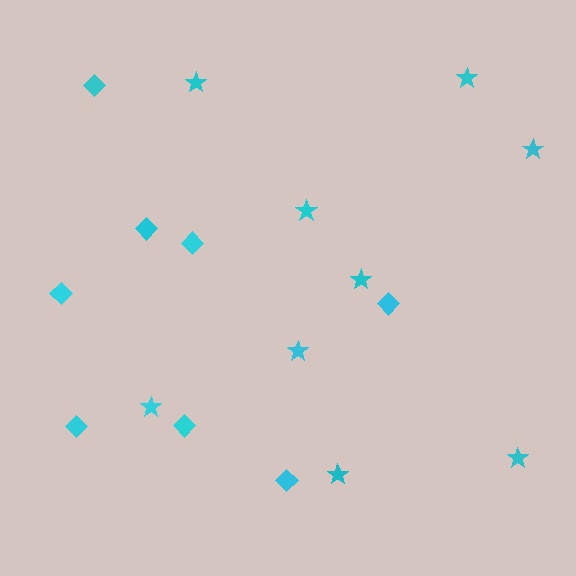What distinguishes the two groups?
There are 2 groups: one group of diamonds (8) and one group of stars (9).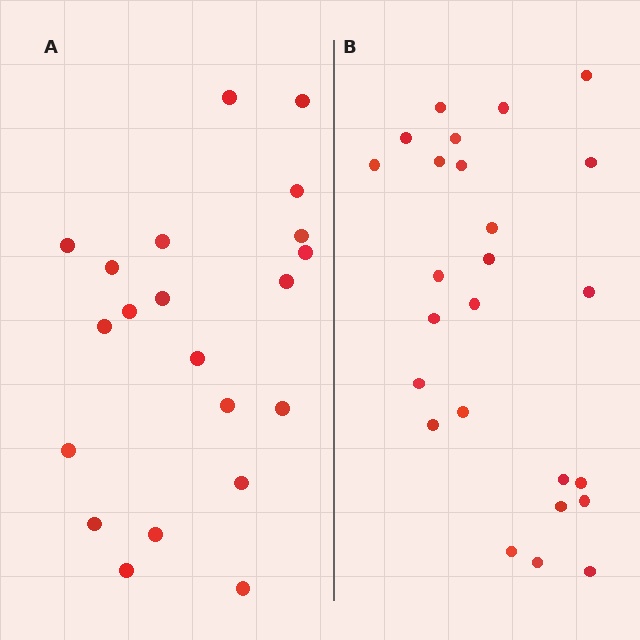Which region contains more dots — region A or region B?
Region B (the right region) has more dots.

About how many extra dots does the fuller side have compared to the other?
Region B has about 4 more dots than region A.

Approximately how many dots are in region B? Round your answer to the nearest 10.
About 20 dots. (The exact count is 25, which rounds to 20.)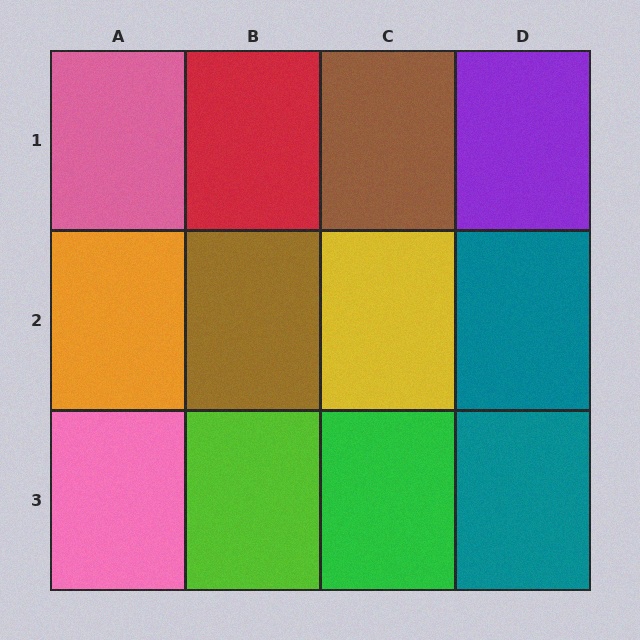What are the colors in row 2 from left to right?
Orange, brown, yellow, teal.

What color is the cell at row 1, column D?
Purple.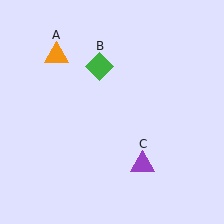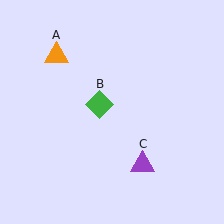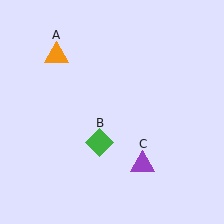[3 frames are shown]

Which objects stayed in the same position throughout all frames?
Orange triangle (object A) and purple triangle (object C) remained stationary.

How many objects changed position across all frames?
1 object changed position: green diamond (object B).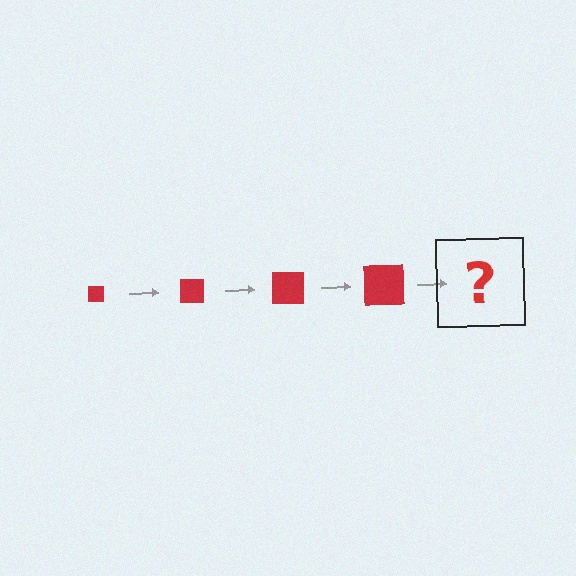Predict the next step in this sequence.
The next step is a red square, larger than the previous one.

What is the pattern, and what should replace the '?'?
The pattern is that the square gets progressively larger each step. The '?' should be a red square, larger than the previous one.